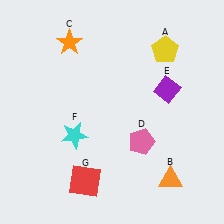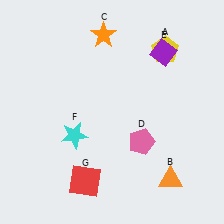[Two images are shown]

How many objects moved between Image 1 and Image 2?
2 objects moved between the two images.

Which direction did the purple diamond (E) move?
The purple diamond (E) moved up.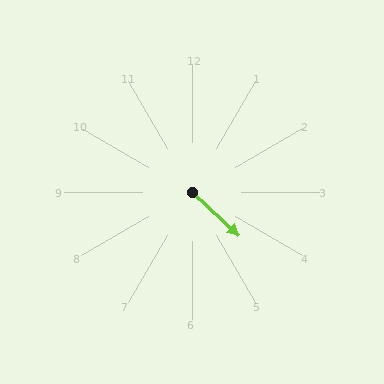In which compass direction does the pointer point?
Southeast.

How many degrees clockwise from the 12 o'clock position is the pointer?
Approximately 133 degrees.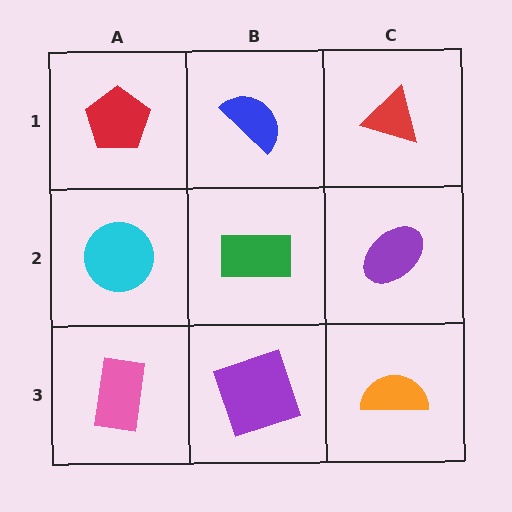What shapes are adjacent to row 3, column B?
A green rectangle (row 2, column B), a pink rectangle (row 3, column A), an orange semicircle (row 3, column C).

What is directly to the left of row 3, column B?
A pink rectangle.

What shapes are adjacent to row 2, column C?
A red triangle (row 1, column C), an orange semicircle (row 3, column C), a green rectangle (row 2, column B).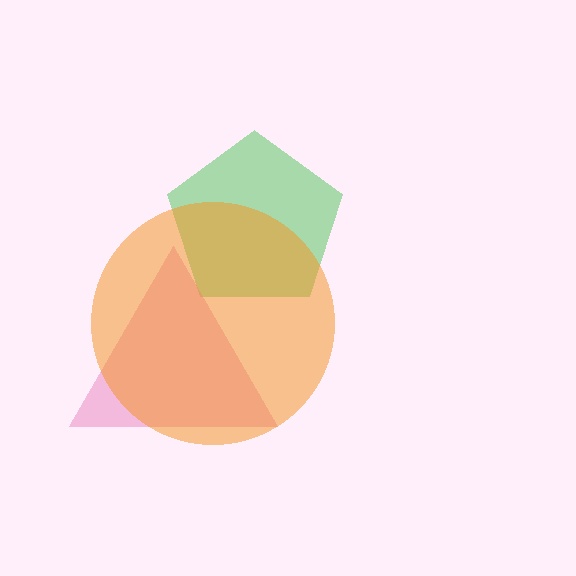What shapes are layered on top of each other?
The layered shapes are: a green pentagon, a pink triangle, an orange circle.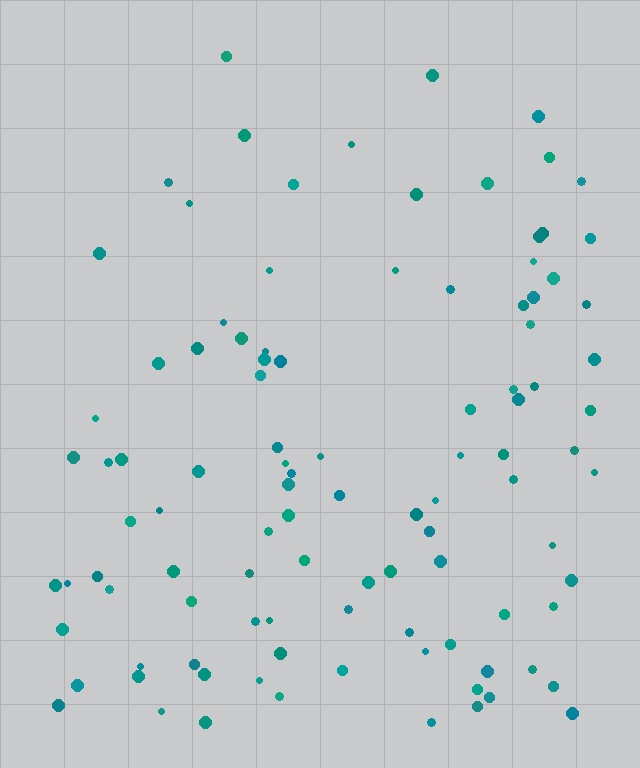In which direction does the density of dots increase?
From top to bottom, with the bottom side densest.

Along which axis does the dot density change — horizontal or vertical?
Vertical.